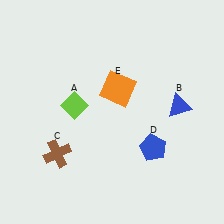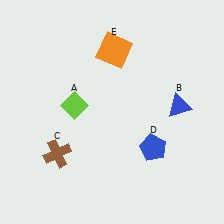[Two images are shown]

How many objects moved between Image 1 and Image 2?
1 object moved between the two images.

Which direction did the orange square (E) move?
The orange square (E) moved up.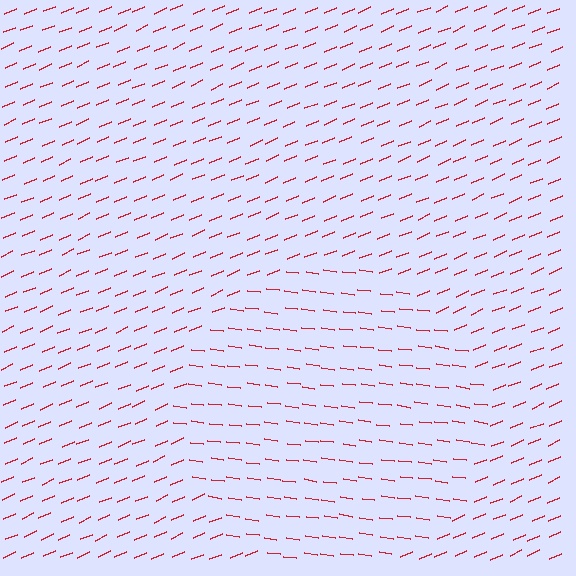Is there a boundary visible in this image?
Yes, there is a texture boundary formed by a change in line orientation.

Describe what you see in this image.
The image is filled with small red line segments. A circle region in the image has lines oriented differently from the surrounding lines, creating a visible texture boundary.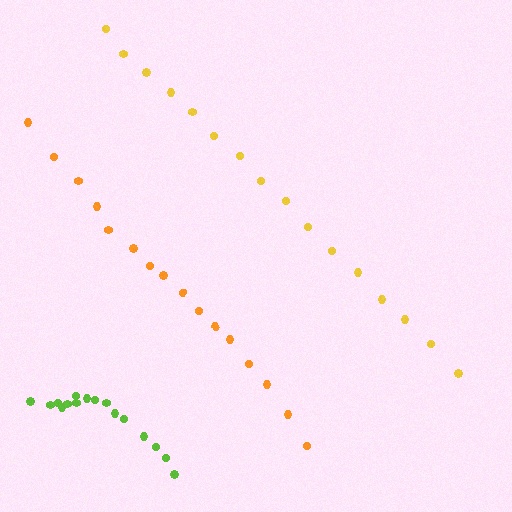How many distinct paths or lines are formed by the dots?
There are 3 distinct paths.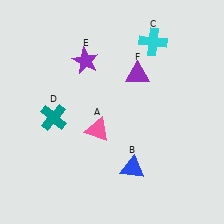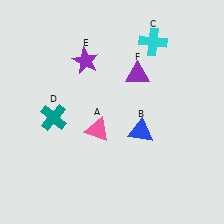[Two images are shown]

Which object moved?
The blue triangle (B) moved up.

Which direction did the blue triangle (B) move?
The blue triangle (B) moved up.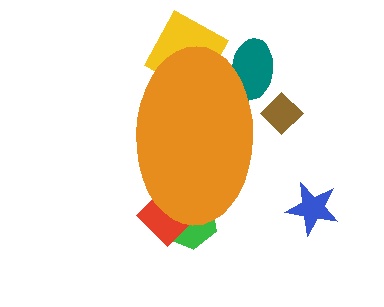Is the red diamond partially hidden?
Yes, the red diamond is partially hidden behind the orange ellipse.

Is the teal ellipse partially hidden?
Yes, the teal ellipse is partially hidden behind the orange ellipse.